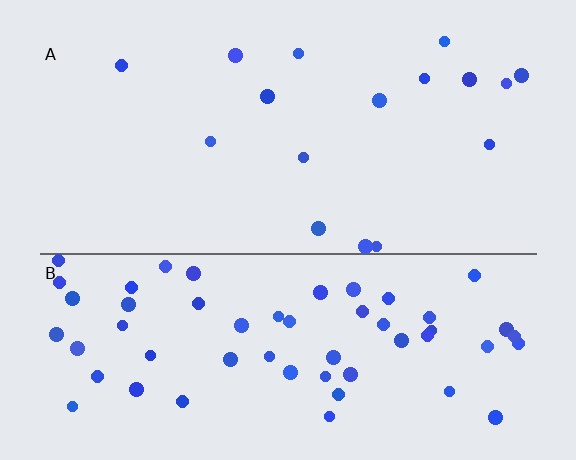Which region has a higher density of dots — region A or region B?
B (the bottom).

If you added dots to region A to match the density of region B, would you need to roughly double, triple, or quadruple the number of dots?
Approximately triple.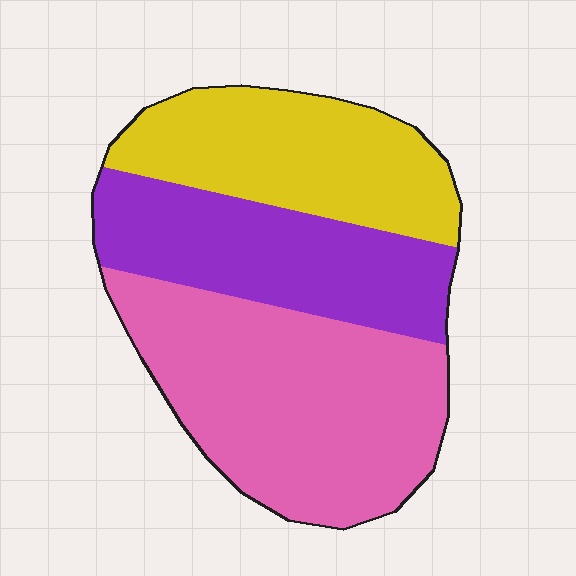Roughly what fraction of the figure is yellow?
Yellow takes up between a sixth and a third of the figure.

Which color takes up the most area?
Pink, at roughly 45%.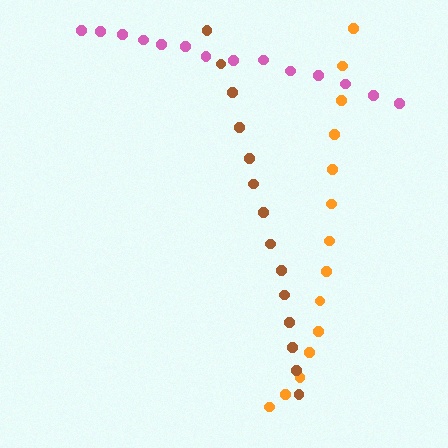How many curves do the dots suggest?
There are 3 distinct paths.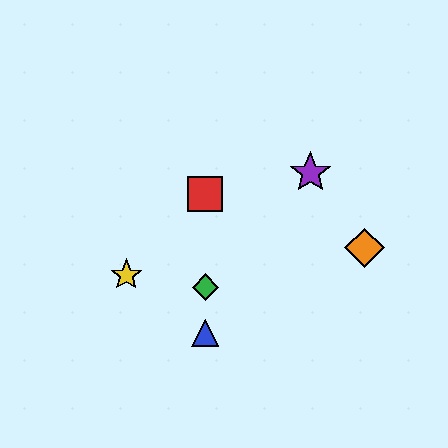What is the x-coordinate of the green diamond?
The green diamond is at x≈205.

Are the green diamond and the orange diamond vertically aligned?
No, the green diamond is at x≈205 and the orange diamond is at x≈364.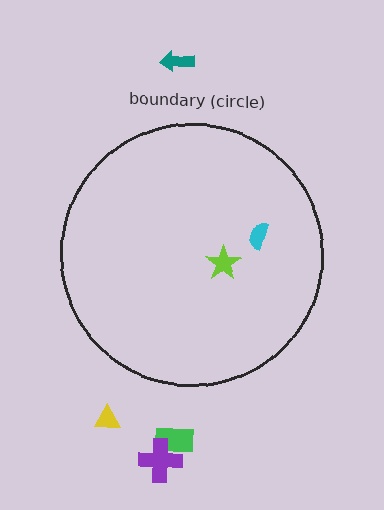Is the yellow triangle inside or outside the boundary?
Outside.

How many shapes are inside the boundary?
2 inside, 4 outside.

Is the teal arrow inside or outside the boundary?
Outside.